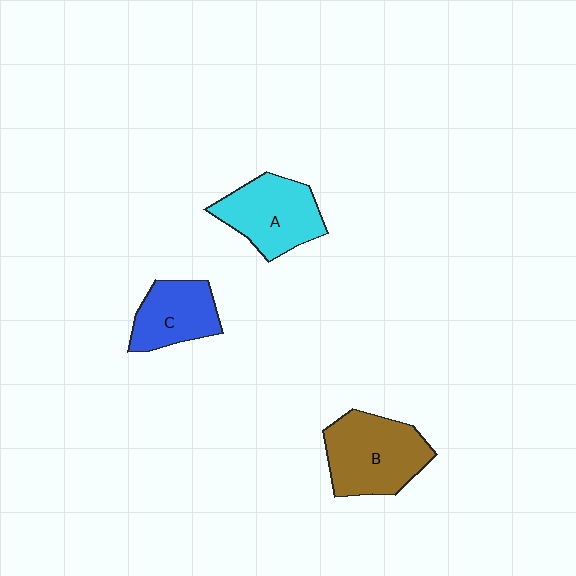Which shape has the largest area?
Shape B (brown).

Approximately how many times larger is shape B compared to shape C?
Approximately 1.4 times.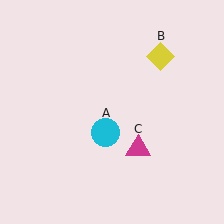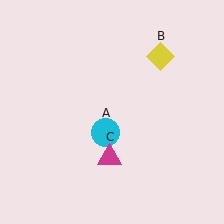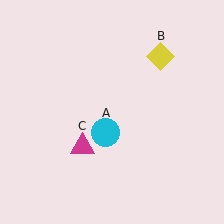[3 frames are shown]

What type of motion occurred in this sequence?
The magenta triangle (object C) rotated clockwise around the center of the scene.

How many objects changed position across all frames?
1 object changed position: magenta triangle (object C).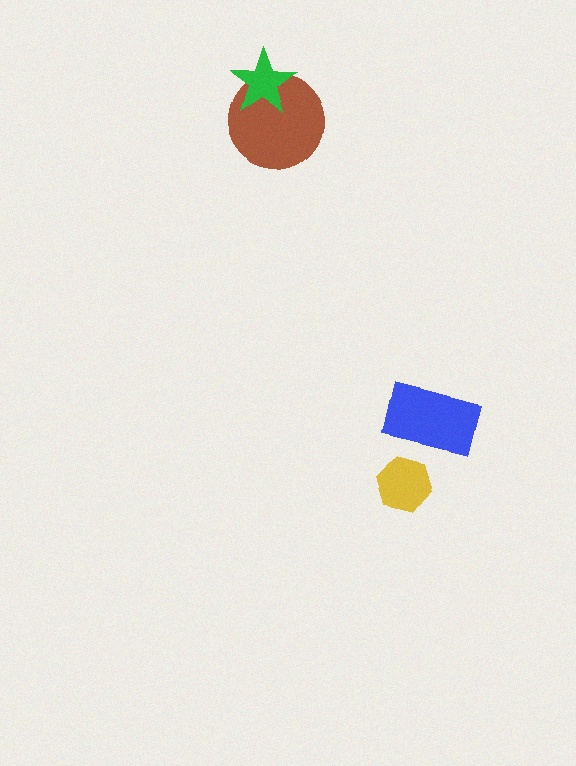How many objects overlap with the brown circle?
1 object overlaps with the brown circle.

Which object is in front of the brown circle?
The green star is in front of the brown circle.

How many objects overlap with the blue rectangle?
0 objects overlap with the blue rectangle.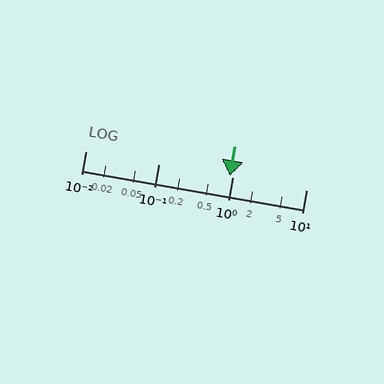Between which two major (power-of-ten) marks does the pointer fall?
The pointer is between 0.1 and 1.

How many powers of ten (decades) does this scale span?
The scale spans 3 decades, from 0.01 to 10.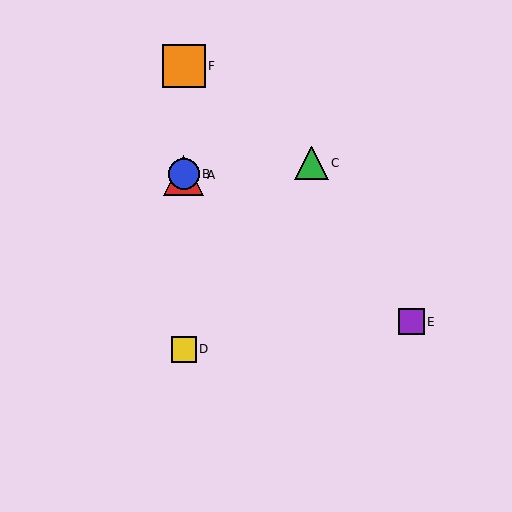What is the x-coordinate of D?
Object D is at x≈184.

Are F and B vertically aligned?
Yes, both are at x≈184.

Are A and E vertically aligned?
No, A is at x≈184 and E is at x≈411.